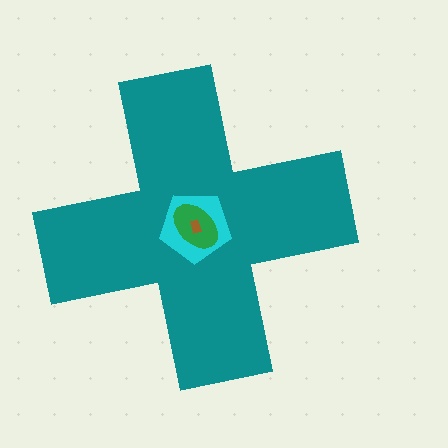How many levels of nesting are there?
4.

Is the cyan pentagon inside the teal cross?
Yes.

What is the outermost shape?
The teal cross.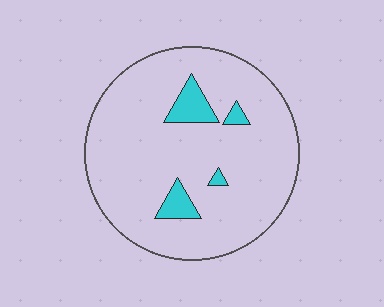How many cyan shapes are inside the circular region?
4.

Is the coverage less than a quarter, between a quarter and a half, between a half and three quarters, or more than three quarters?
Less than a quarter.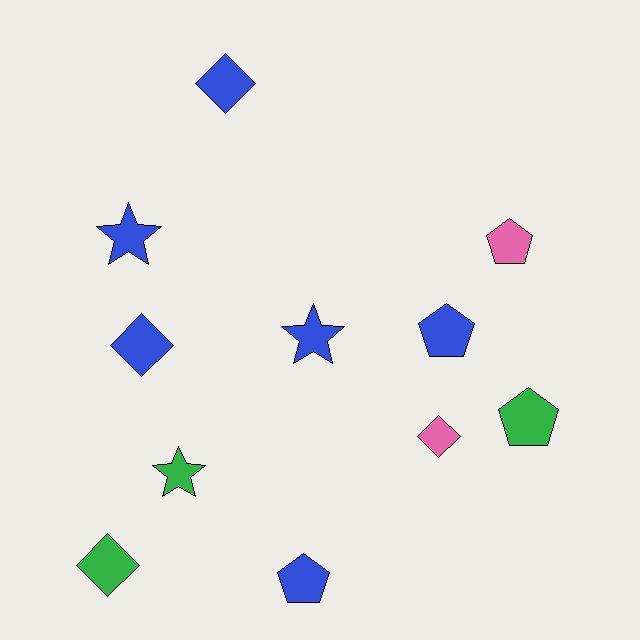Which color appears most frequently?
Blue, with 6 objects.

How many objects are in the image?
There are 11 objects.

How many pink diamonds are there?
There is 1 pink diamond.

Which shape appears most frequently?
Pentagon, with 4 objects.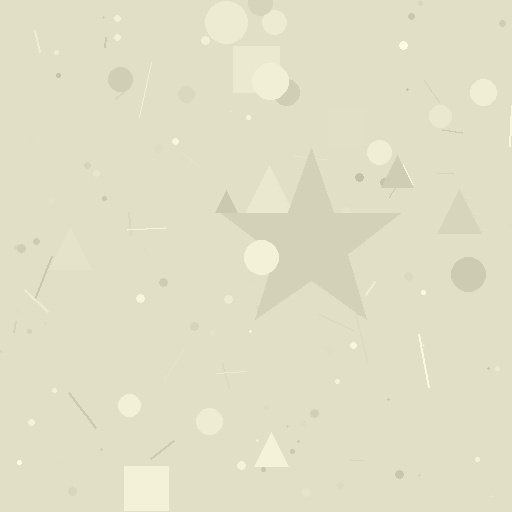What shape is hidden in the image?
A star is hidden in the image.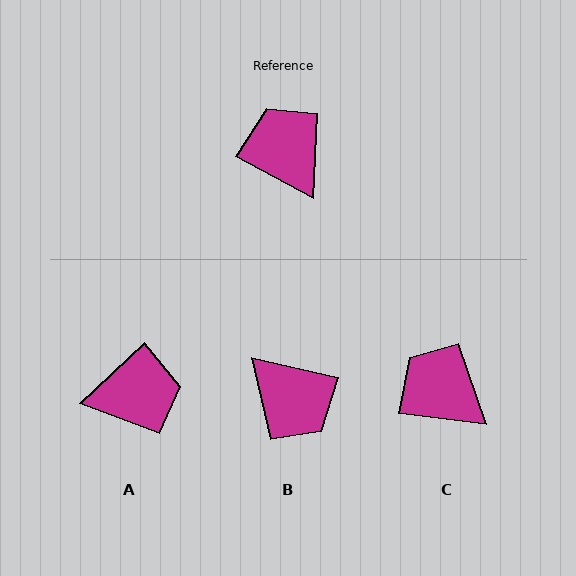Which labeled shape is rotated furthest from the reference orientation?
B, about 164 degrees away.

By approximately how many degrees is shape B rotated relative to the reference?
Approximately 164 degrees clockwise.